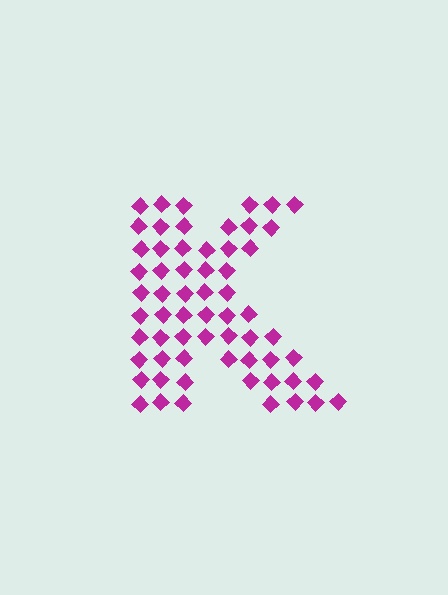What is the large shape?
The large shape is the letter K.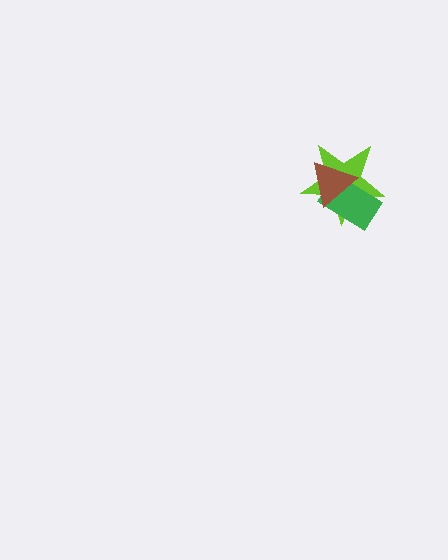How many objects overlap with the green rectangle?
2 objects overlap with the green rectangle.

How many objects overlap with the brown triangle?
2 objects overlap with the brown triangle.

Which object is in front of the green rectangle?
The brown triangle is in front of the green rectangle.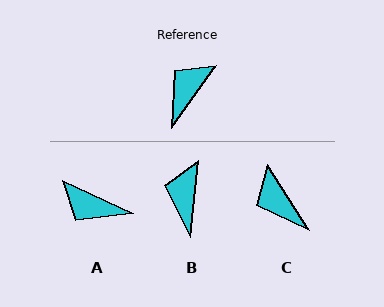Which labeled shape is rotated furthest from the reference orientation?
A, about 101 degrees away.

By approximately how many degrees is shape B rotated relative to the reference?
Approximately 30 degrees counter-clockwise.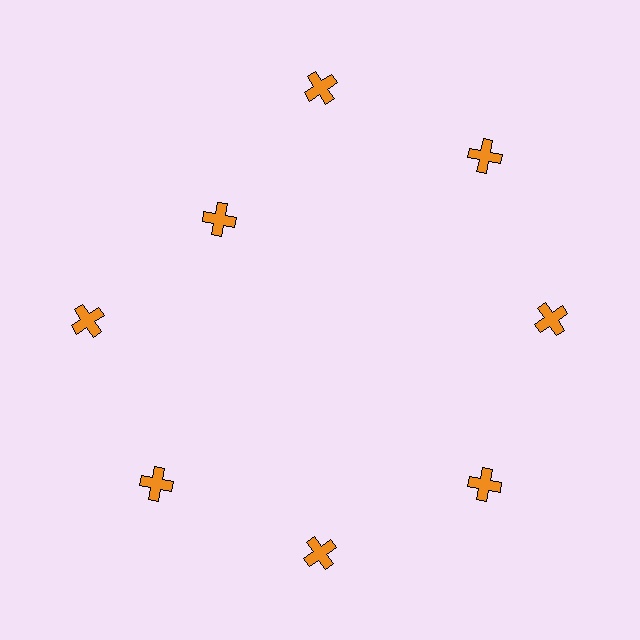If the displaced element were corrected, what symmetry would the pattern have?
It would have 8-fold rotational symmetry — the pattern would map onto itself every 45 degrees.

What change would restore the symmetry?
The symmetry would be restored by moving it outward, back onto the ring so that all 8 crosses sit at equal angles and equal distance from the center.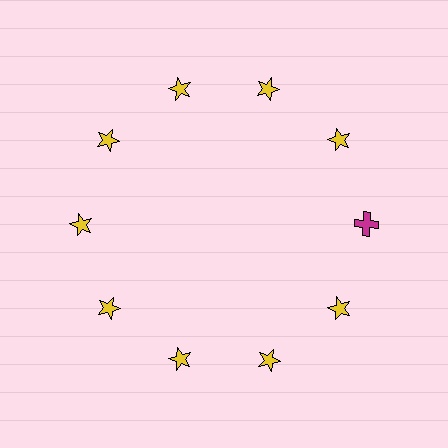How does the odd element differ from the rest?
It differs in both color (magenta instead of yellow) and shape (cross instead of star).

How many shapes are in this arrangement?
There are 10 shapes arranged in a ring pattern.